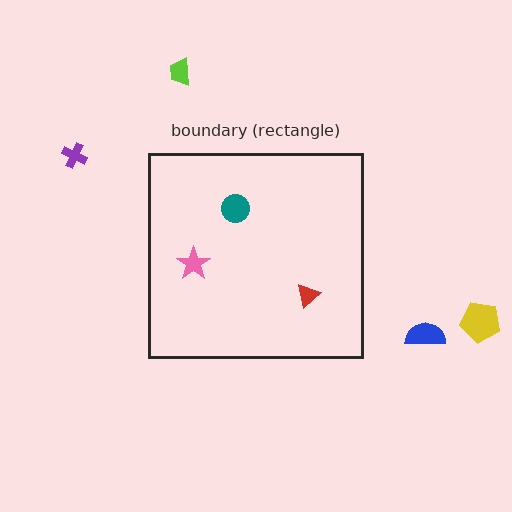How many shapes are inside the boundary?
3 inside, 4 outside.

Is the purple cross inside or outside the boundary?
Outside.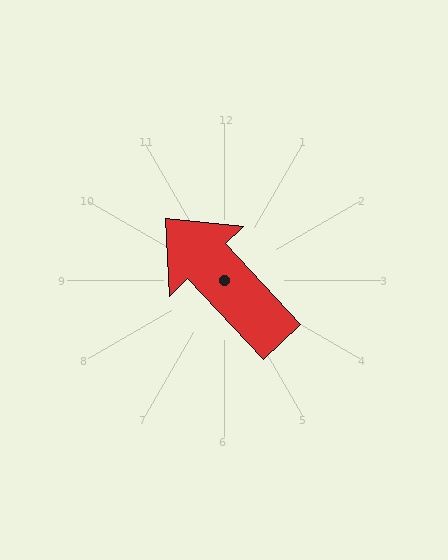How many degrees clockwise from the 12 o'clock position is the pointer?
Approximately 317 degrees.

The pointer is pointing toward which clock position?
Roughly 11 o'clock.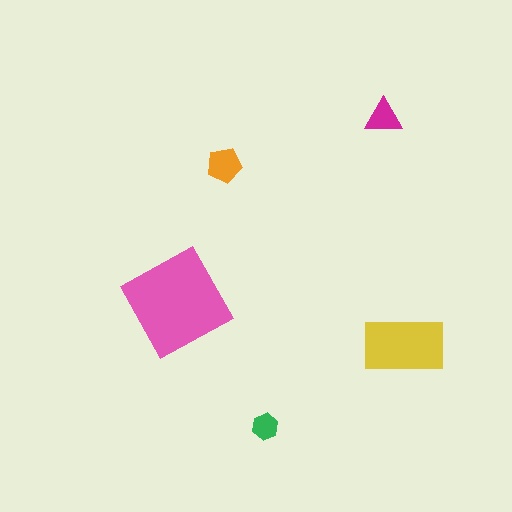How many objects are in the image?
There are 5 objects in the image.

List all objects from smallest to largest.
The green hexagon, the magenta triangle, the orange pentagon, the yellow rectangle, the pink diamond.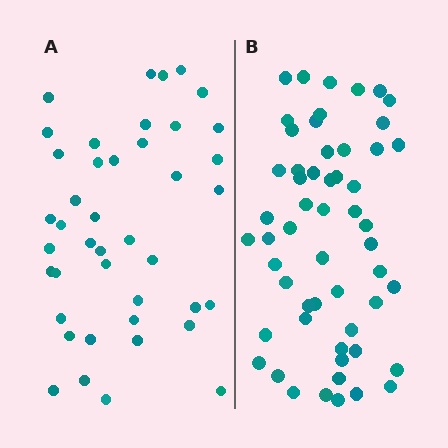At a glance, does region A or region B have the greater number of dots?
Region B (the right region) has more dots.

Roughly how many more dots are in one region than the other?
Region B has approximately 15 more dots than region A.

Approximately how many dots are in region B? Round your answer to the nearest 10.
About 60 dots. (The exact count is 55, which rounds to 60.)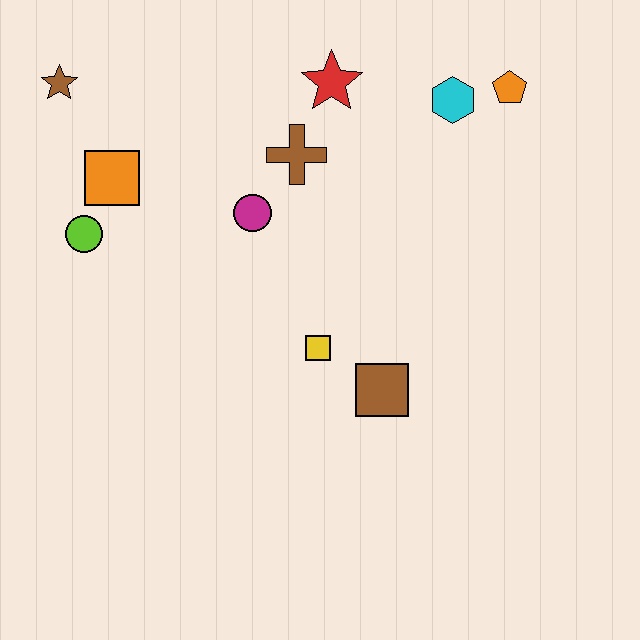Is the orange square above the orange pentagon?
No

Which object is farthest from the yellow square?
The brown star is farthest from the yellow square.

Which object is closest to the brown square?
The yellow square is closest to the brown square.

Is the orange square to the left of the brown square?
Yes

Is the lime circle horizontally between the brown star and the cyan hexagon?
Yes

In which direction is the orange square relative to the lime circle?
The orange square is above the lime circle.